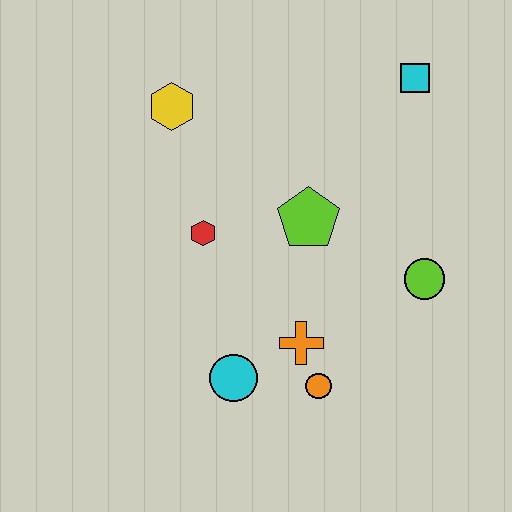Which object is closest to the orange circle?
The orange cross is closest to the orange circle.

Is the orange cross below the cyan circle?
No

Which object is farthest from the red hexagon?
The cyan square is farthest from the red hexagon.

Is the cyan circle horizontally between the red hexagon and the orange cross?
Yes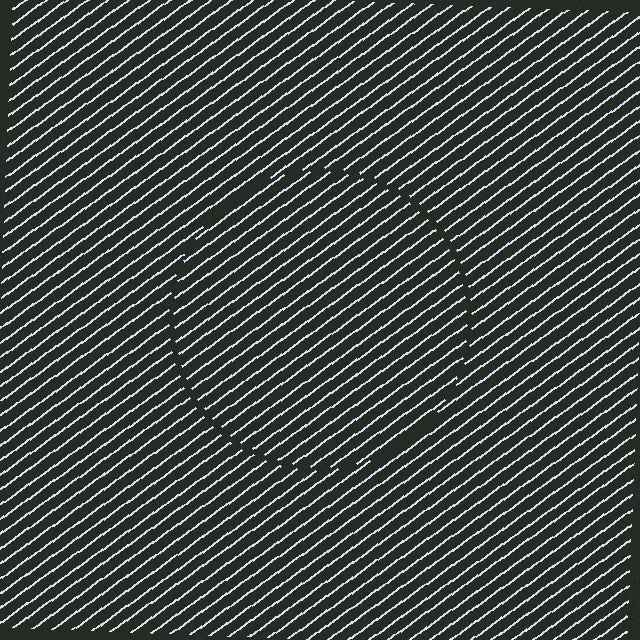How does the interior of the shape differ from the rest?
The interior of the shape contains the same grating, shifted by half a period — the contour is defined by the phase discontinuity where line-ends from the inner and outer gratings abut.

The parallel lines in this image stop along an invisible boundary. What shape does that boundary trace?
An illusory circle. The interior of the shape contains the same grating, shifted by half a period — the contour is defined by the phase discontinuity where line-ends from the inner and outer gratings abut.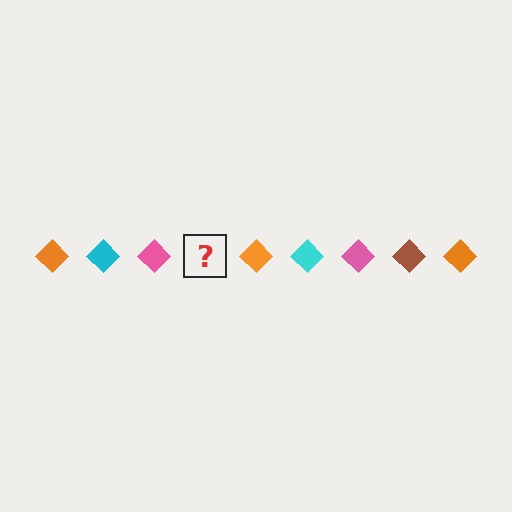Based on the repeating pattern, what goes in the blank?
The blank should be a brown diamond.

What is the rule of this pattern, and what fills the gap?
The rule is that the pattern cycles through orange, cyan, pink, brown diamonds. The gap should be filled with a brown diamond.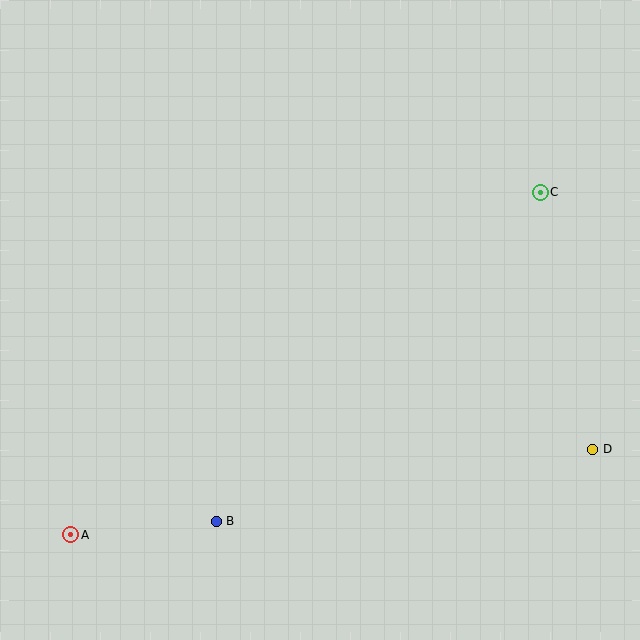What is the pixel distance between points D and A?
The distance between D and A is 529 pixels.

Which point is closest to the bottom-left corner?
Point A is closest to the bottom-left corner.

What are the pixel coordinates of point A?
Point A is at (71, 535).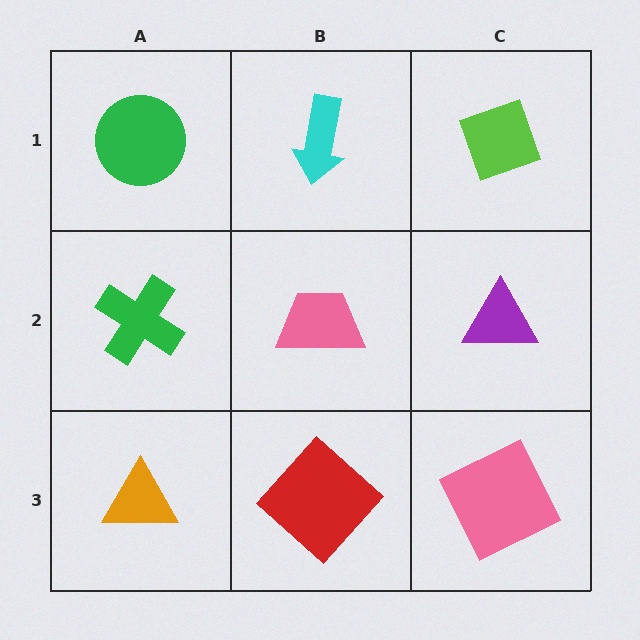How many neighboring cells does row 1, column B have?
3.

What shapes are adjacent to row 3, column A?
A green cross (row 2, column A), a red diamond (row 3, column B).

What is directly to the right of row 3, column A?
A red diamond.